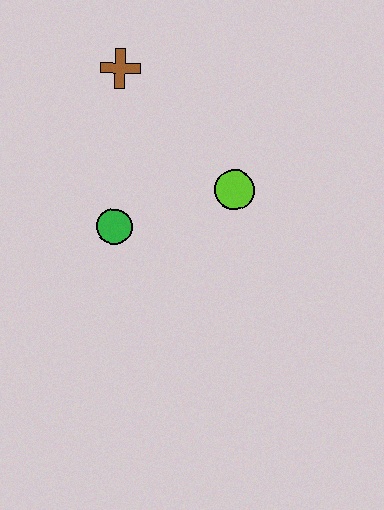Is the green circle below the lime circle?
Yes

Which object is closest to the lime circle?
The green circle is closest to the lime circle.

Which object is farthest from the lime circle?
The brown cross is farthest from the lime circle.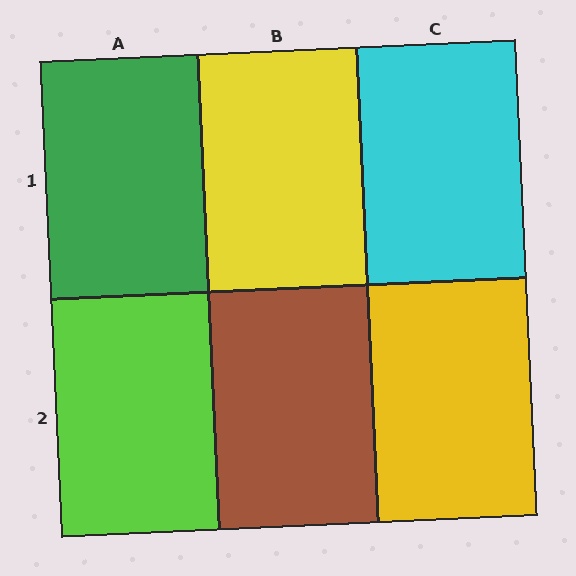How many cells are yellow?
2 cells are yellow.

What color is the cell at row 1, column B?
Yellow.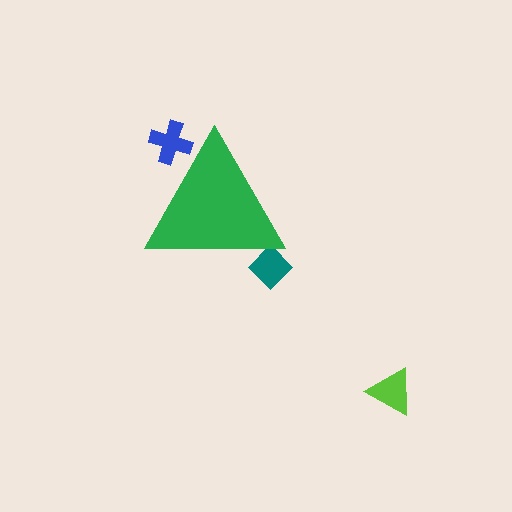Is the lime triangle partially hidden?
No, the lime triangle is fully visible.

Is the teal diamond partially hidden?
Yes, the teal diamond is partially hidden behind the green triangle.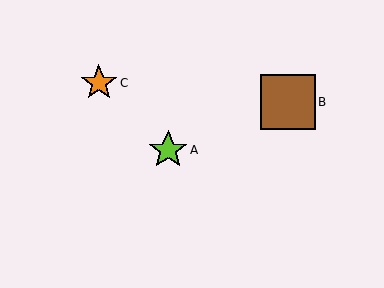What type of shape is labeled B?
Shape B is a brown square.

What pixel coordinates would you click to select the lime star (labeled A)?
Click at (168, 150) to select the lime star A.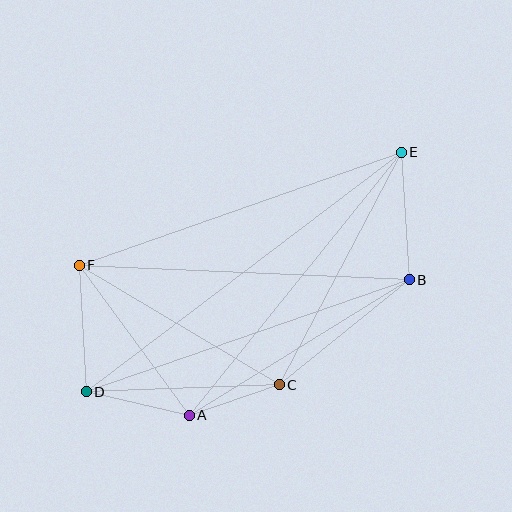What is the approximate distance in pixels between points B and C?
The distance between B and C is approximately 167 pixels.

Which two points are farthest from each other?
Points D and E are farthest from each other.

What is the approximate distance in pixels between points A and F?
The distance between A and F is approximately 186 pixels.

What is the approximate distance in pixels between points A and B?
The distance between A and B is approximately 258 pixels.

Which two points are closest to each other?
Points A and C are closest to each other.